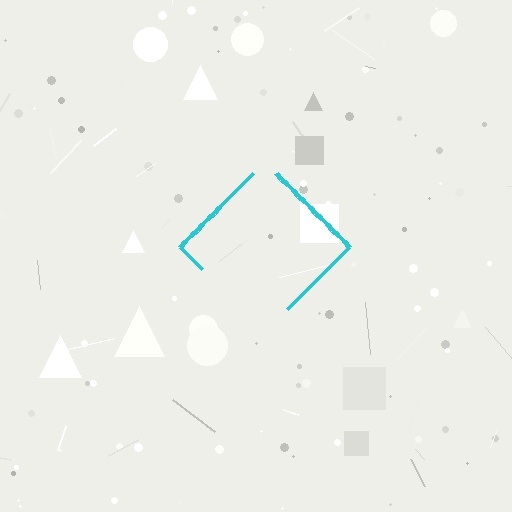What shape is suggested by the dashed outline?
The dashed outline suggests a diamond.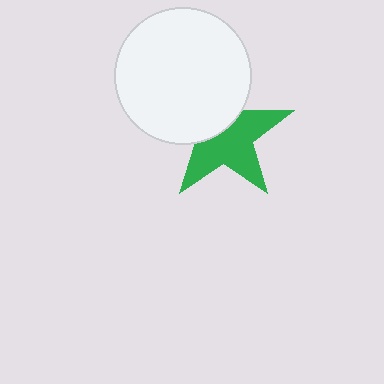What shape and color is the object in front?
The object in front is a white circle.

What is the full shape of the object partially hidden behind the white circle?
The partially hidden object is a green star.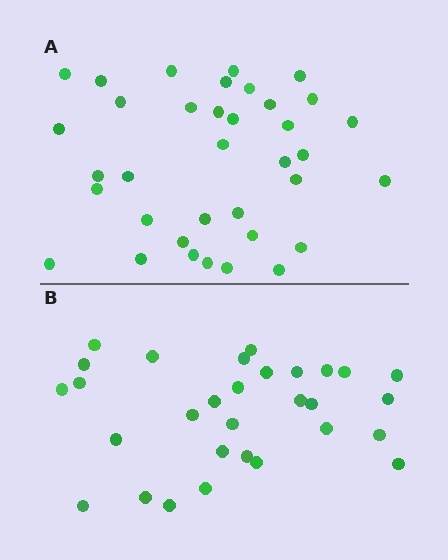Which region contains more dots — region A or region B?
Region A (the top region) has more dots.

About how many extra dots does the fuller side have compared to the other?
Region A has about 6 more dots than region B.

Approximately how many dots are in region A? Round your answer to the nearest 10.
About 40 dots. (The exact count is 36, which rounds to 40.)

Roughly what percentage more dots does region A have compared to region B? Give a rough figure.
About 20% more.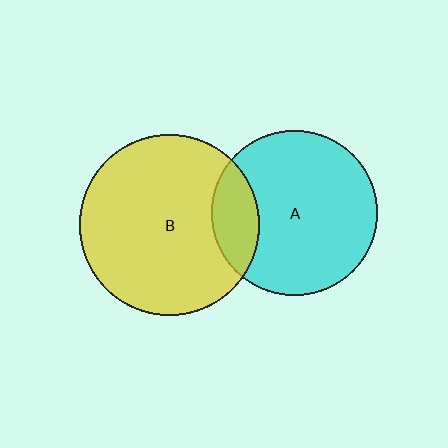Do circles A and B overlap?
Yes.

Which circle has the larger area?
Circle B (yellow).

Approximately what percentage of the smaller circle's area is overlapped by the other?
Approximately 20%.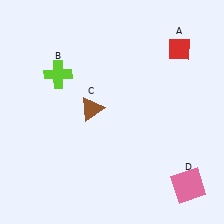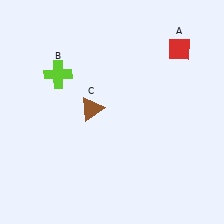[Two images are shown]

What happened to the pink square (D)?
The pink square (D) was removed in Image 2. It was in the bottom-right area of Image 1.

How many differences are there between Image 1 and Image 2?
There is 1 difference between the two images.